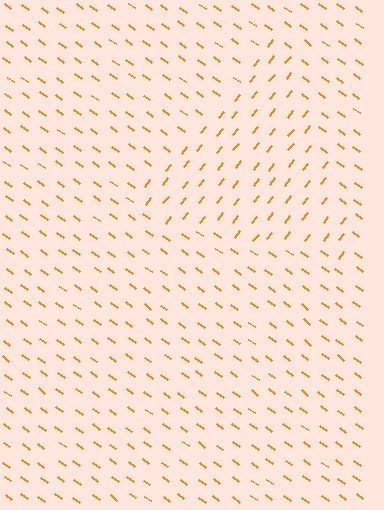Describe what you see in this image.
The image is filled with small orange line segments. A triangle region in the image has lines oriented differently from the surrounding lines, creating a visible texture boundary.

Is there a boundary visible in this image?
Yes, there is a texture boundary formed by a change in line orientation.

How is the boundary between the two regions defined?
The boundary is defined purely by a change in line orientation (approximately 88 degrees difference). All lines are the same color and thickness.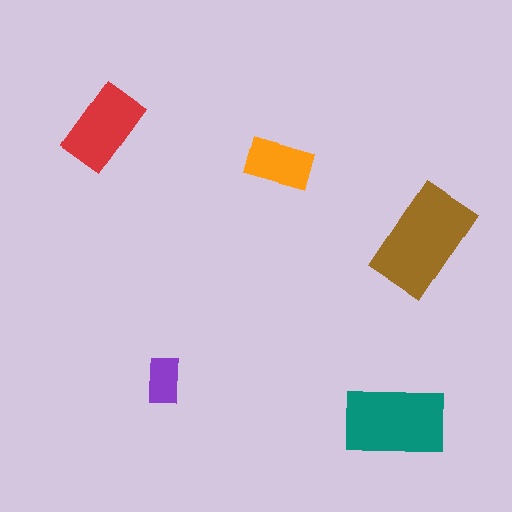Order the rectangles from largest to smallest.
the brown one, the teal one, the red one, the orange one, the purple one.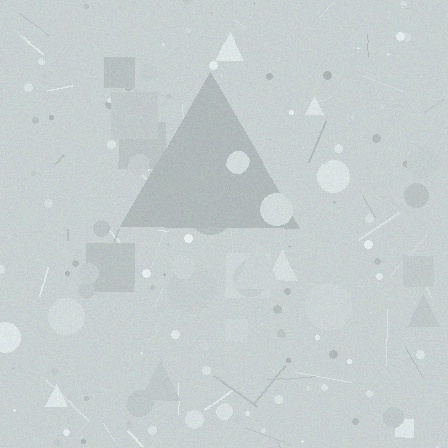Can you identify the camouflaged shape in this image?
The camouflaged shape is a triangle.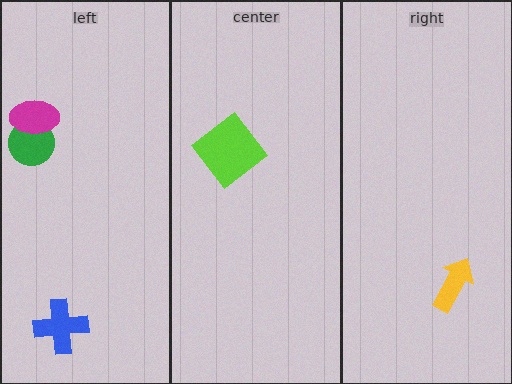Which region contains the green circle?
The left region.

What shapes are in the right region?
The yellow arrow.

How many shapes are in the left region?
3.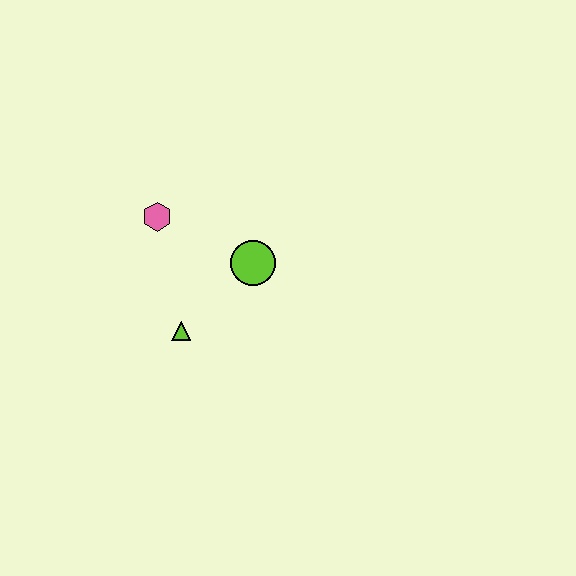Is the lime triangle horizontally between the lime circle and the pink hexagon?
Yes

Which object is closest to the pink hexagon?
The lime circle is closest to the pink hexagon.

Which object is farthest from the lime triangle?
The pink hexagon is farthest from the lime triangle.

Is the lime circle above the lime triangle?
Yes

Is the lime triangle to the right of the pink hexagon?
Yes